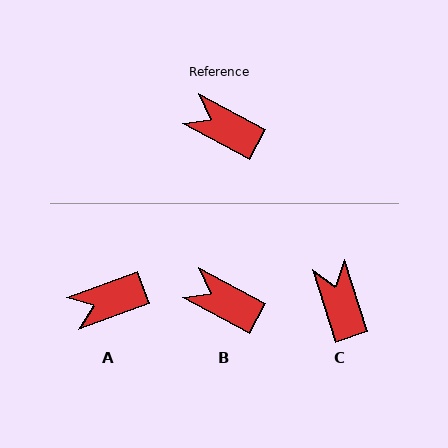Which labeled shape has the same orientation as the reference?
B.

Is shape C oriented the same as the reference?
No, it is off by about 44 degrees.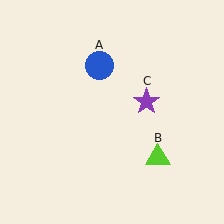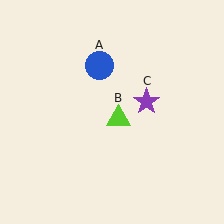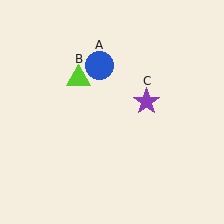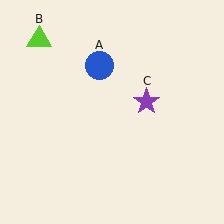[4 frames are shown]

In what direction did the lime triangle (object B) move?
The lime triangle (object B) moved up and to the left.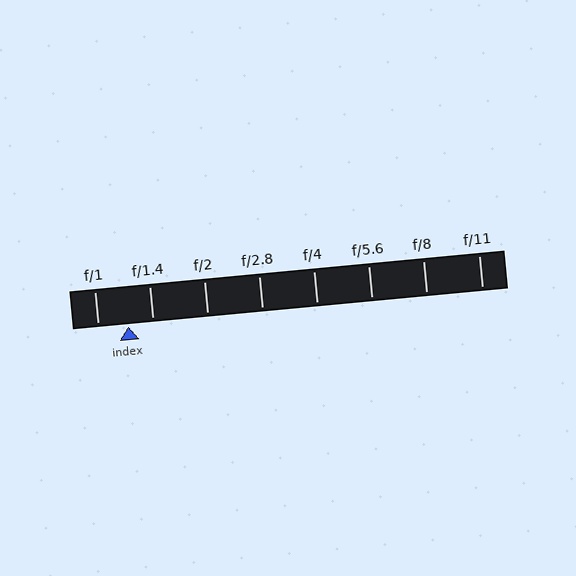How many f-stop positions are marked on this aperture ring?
There are 8 f-stop positions marked.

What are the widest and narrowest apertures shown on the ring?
The widest aperture shown is f/1 and the narrowest is f/11.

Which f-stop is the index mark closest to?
The index mark is closest to f/1.4.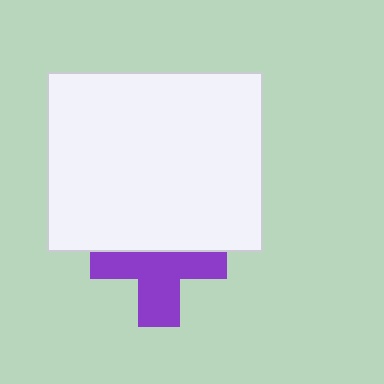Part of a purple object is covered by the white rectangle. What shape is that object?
It is a cross.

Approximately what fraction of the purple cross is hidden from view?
Roughly 40% of the purple cross is hidden behind the white rectangle.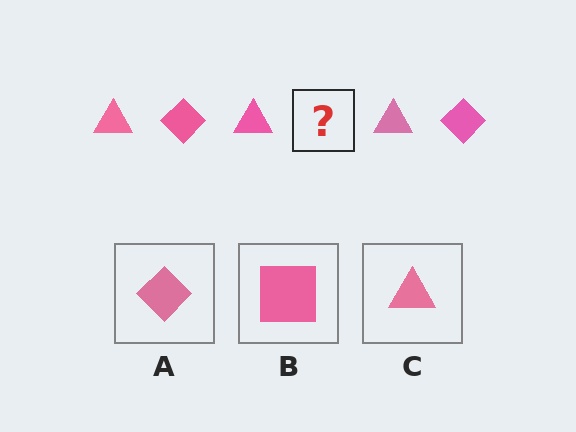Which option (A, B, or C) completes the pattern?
A.